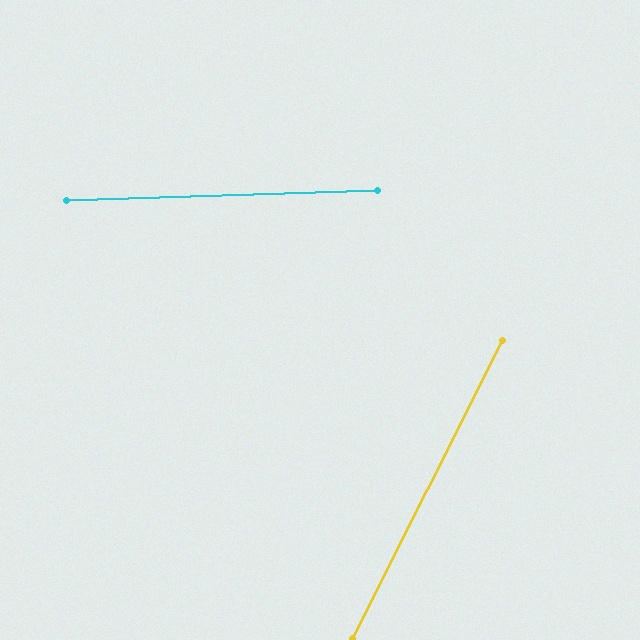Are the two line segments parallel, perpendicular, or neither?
Neither parallel nor perpendicular — they differ by about 61°.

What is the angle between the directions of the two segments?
Approximately 61 degrees.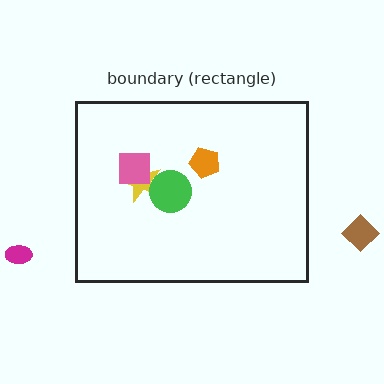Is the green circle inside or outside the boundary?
Inside.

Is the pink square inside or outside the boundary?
Inside.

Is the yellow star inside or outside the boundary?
Inside.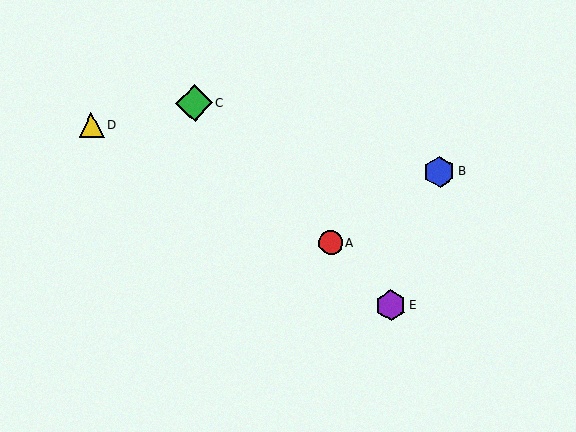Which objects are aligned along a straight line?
Objects A, C, E are aligned along a straight line.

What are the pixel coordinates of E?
Object E is at (391, 305).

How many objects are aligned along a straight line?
3 objects (A, C, E) are aligned along a straight line.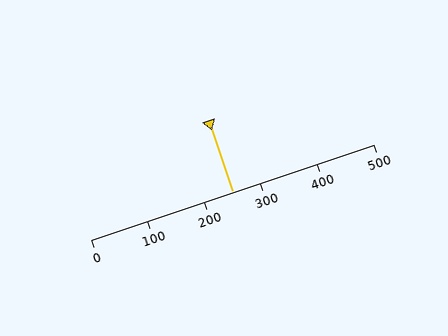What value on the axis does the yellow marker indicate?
The marker indicates approximately 250.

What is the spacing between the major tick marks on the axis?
The major ticks are spaced 100 apart.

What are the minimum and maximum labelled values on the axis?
The axis runs from 0 to 500.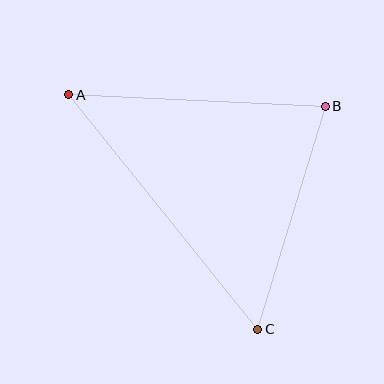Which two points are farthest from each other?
Points A and C are farthest from each other.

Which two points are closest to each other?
Points B and C are closest to each other.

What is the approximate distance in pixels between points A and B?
The distance between A and B is approximately 257 pixels.